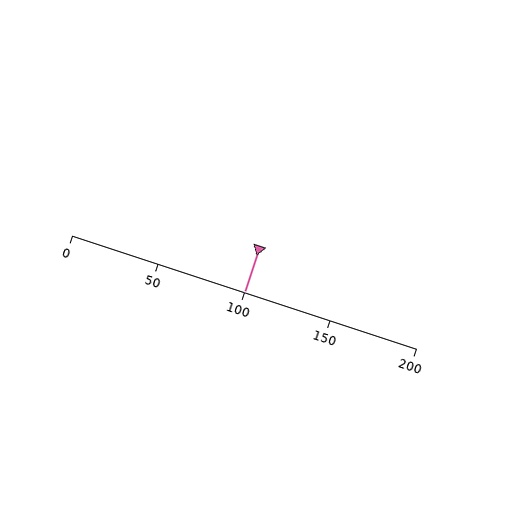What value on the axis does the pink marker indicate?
The marker indicates approximately 100.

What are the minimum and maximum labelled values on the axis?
The axis runs from 0 to 200.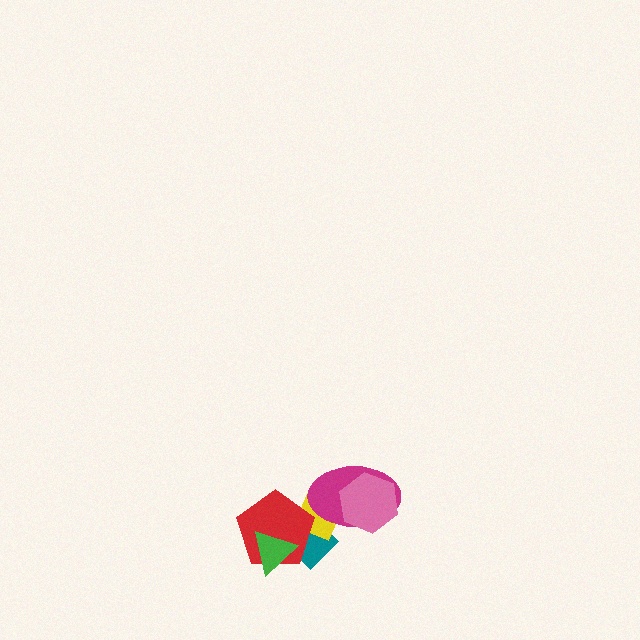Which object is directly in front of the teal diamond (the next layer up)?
The yellow diamond is directly in front of the teal diamond.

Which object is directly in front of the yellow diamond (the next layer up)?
The red pentagon is directly in front of the yellow diamond.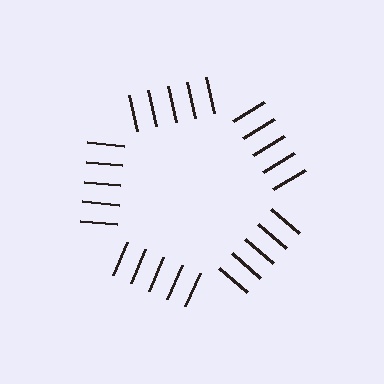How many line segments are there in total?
25 — 5 along each of the 5 edges.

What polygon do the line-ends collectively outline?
An illusory pentagon — the line segments terminate on its edges but no continuous stroke is drawn.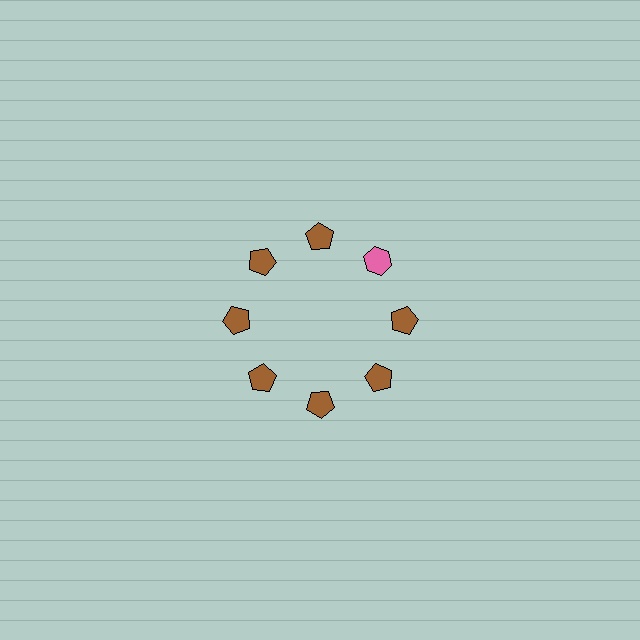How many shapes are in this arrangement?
There are 8 shapes arranged in a ring pattern.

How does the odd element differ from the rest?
It differs in both color (pink instead of brown) and shape (hexagon instead of pentagon).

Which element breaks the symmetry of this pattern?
The pink hexagon at roughly the 2 o'clock position breaks the symmetry. All other shapes are brown pentagons.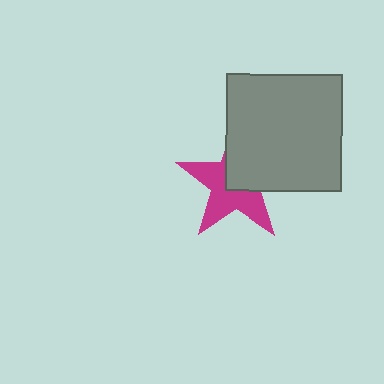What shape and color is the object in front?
The object in front is a gray square.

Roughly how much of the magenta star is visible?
About half of it is visible (roughly 55%).